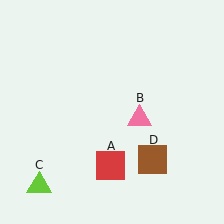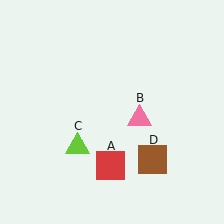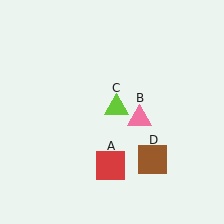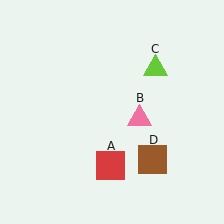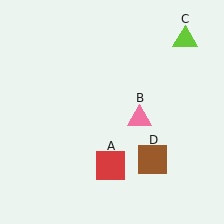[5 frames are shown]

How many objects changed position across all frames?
1 object changed position: lime triangle (object C).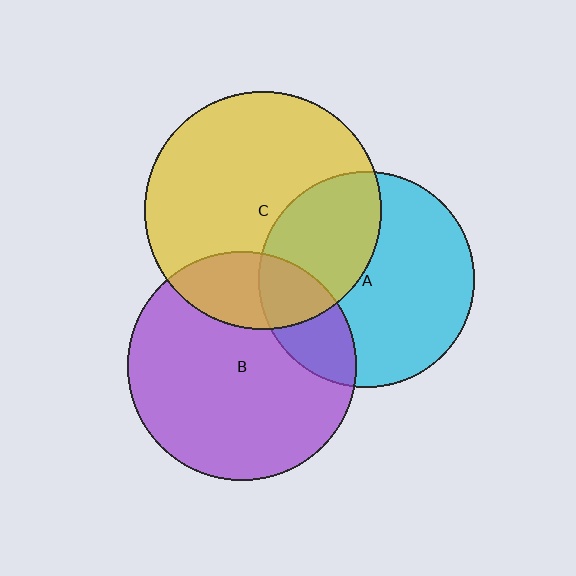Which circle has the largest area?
Circle C (yellow).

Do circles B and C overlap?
Yes.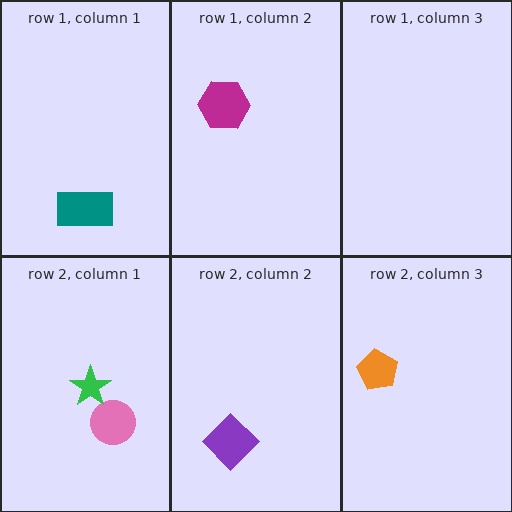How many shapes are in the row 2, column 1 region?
2.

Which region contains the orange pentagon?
The row 2, column 3 region.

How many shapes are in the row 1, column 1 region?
1.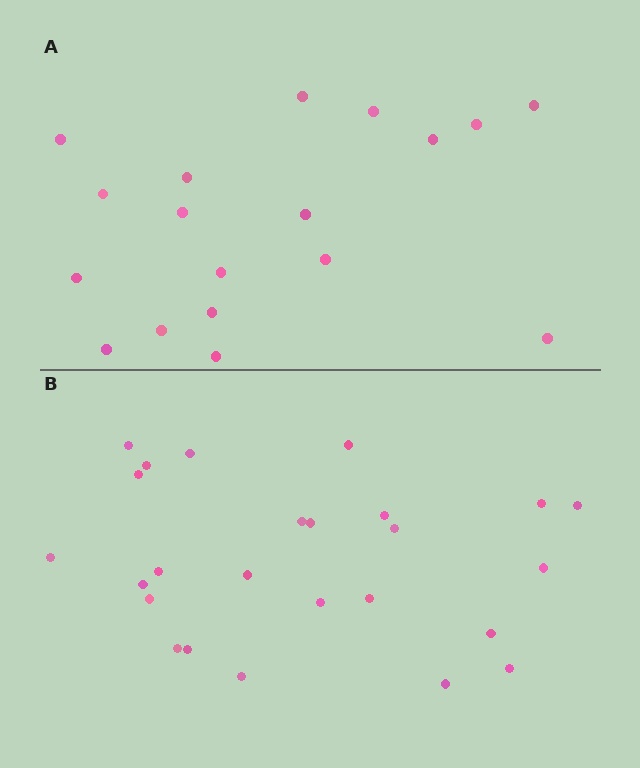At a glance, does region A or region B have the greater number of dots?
Region B (the bottom region) has more dots.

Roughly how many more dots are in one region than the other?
Region B has roughly 8 or so more dots than region A.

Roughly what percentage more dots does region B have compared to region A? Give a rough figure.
About 40% more.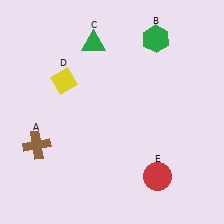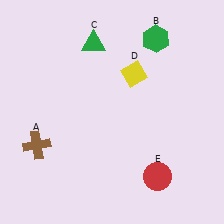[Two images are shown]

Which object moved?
The yellow diamond (D) moved right.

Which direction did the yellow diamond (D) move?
The yellow diamond (D) moved right.